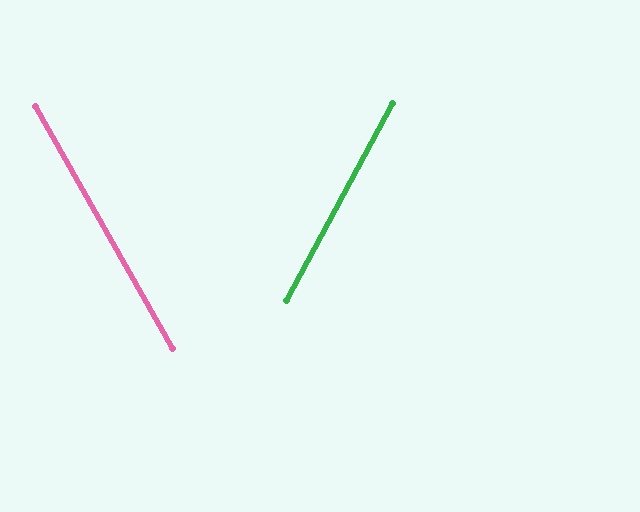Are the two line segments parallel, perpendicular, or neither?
Neither parallel nor perpendicular — they differ by about 58°.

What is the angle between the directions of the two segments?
Approximately 58 degrees.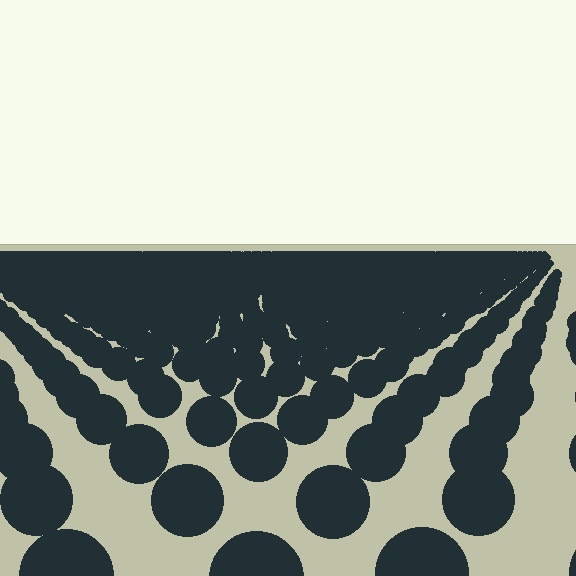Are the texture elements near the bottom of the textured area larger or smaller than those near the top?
Larger. Near the bottom, elements are closer to the viewer and appear at a bigger on-screen size.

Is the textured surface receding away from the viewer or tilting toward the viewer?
The surface is receding away from the viewer. Texture elements get smaller and denser toward the top.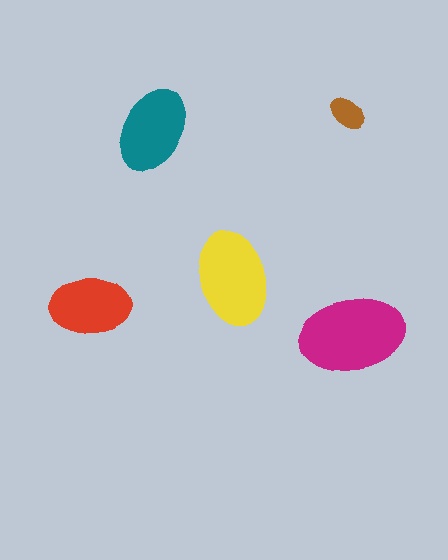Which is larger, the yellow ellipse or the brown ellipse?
The yellow one.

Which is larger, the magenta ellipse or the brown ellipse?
The magenta one.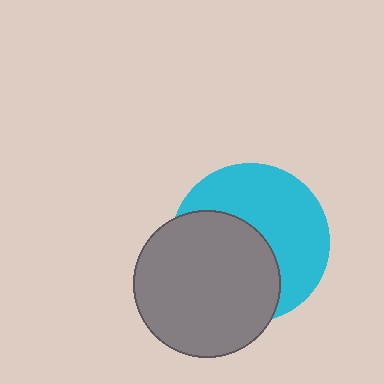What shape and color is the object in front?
The object in front is a gray circle.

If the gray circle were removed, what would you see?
You would see the complete cyan circle.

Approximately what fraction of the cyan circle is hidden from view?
Roughly 48% of the cyan circle is hidden behind the gray circle.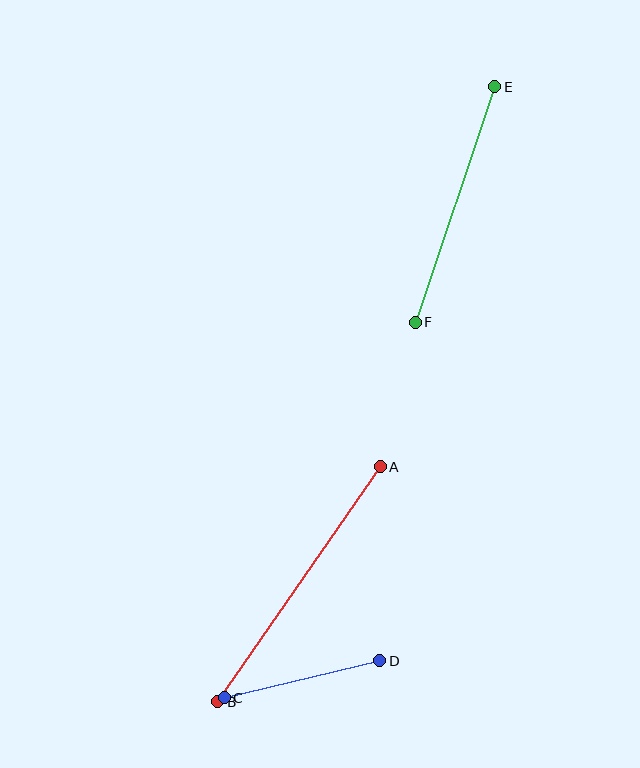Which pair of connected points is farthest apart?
Points A and B are farthest apart.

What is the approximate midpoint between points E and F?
The midpoint is at approximately (455, 205) pixels.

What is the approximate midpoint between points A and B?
The midpoint is at approximately (299, 584) pixels.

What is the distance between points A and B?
The distance is approximately 286 pixels.